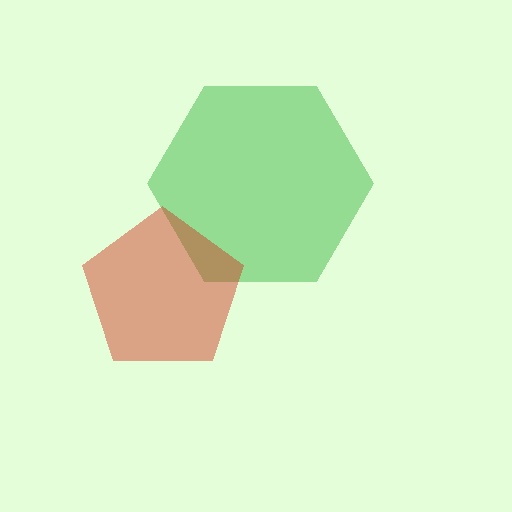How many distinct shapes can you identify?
There are 2 distinct shapes: a green hexagon, a red pentagon.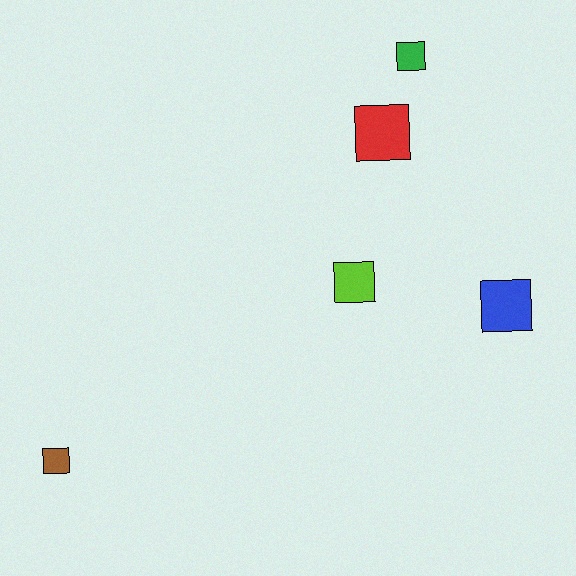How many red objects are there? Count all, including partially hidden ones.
There is 1 red object.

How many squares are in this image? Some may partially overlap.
There are 5 squares.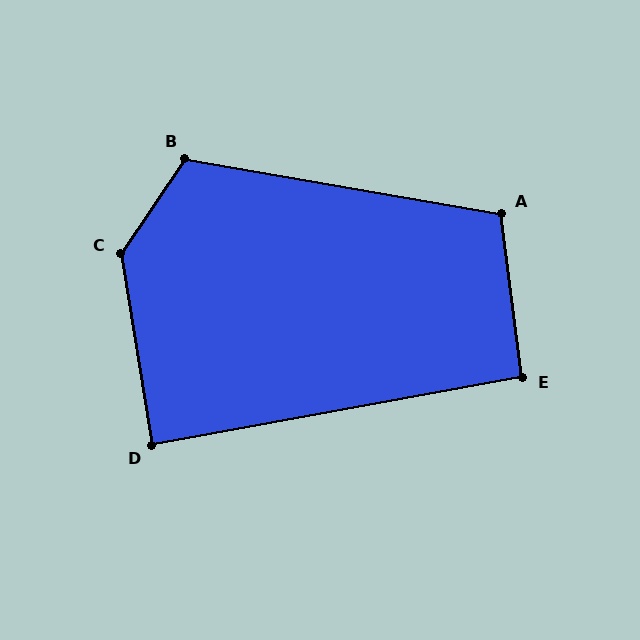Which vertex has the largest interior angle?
C, at approximately 137 degrees.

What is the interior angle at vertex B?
Approximately 114 degrees (obtuse).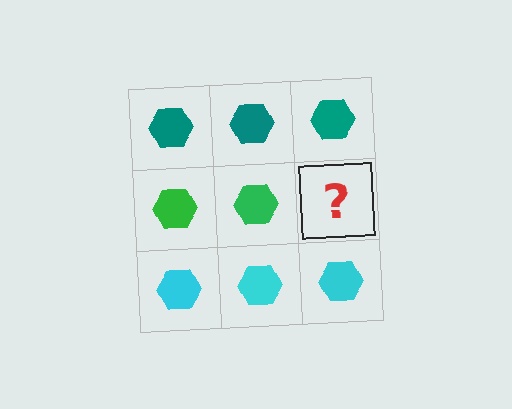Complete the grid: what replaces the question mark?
The question mark should be replaced with a green hexagon.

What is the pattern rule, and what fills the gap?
The rule is that each row has a consistent color. The gap should be filled with a green hexagon.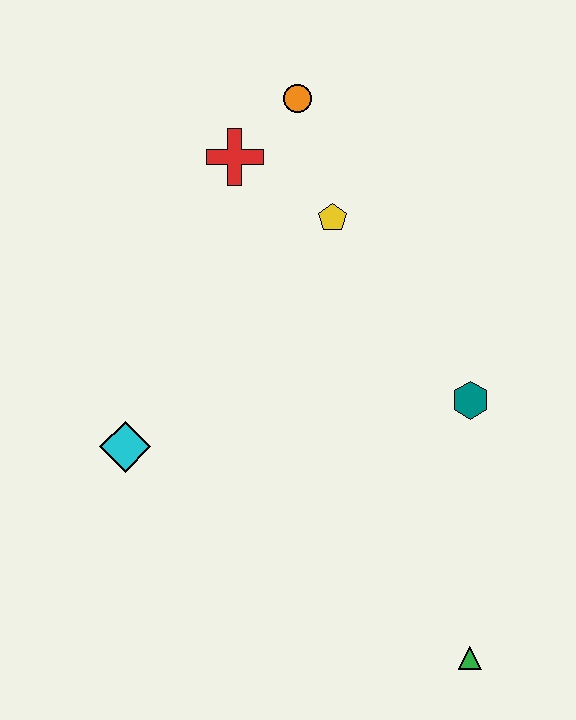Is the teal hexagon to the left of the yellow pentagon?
No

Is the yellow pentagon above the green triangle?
Yes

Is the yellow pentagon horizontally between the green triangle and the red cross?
Yes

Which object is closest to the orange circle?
The red cross is closest to the orange circle.